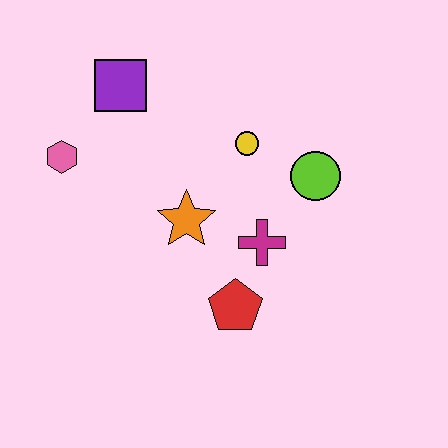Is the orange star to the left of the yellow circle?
Yes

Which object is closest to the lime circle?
The yellow circle is closest to the lime circle.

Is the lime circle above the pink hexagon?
No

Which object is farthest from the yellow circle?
The pink hexagon is farthest from the yellow circle.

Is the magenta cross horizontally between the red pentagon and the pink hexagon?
No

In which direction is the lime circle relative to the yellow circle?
The lime circle is to the right of the yellow circle.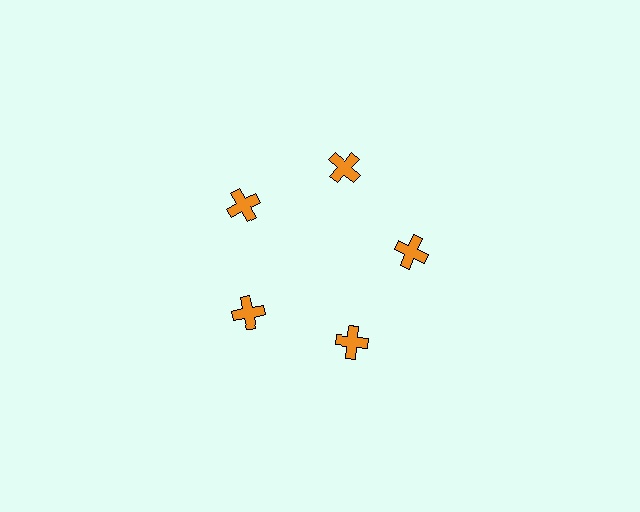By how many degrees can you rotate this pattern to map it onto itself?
The pattern maps onto itself every 72 degrees of rotation.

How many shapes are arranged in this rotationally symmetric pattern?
There are 5 shapes, arranged in 5 groups of 1.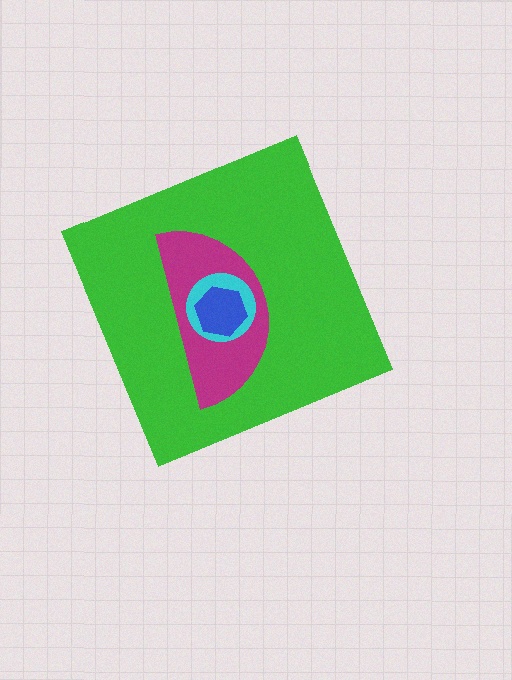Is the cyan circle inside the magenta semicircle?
Yes.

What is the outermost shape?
The green diamond.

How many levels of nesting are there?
4.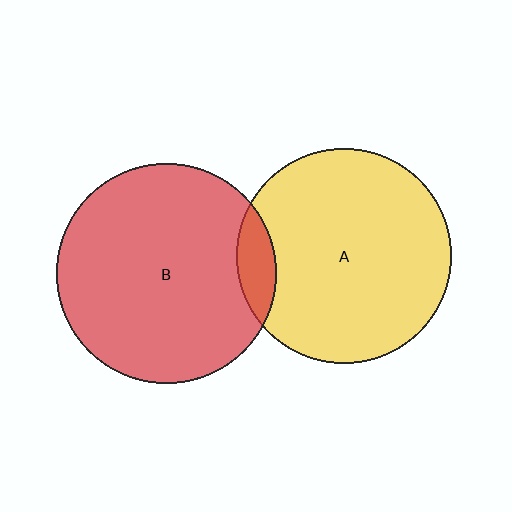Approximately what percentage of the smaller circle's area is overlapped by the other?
Approximately 10%.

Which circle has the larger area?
Circle B (red).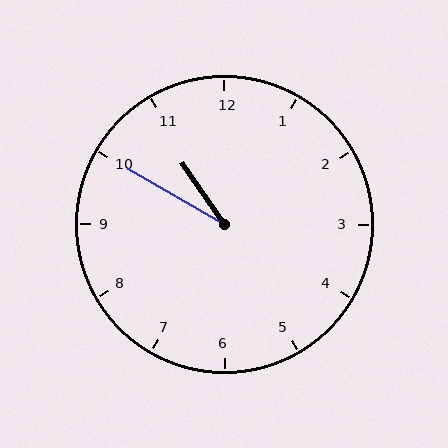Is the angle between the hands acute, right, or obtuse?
It is acute.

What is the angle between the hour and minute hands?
Approximately 25 degrees.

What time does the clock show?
10:50.